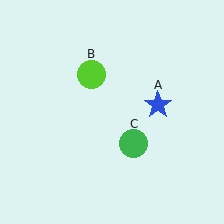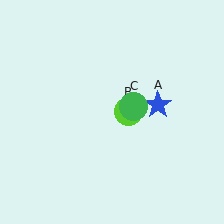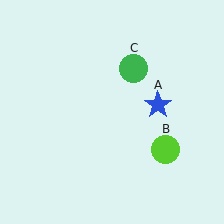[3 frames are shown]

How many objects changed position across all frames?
2 objects changed position: lime circle (object B), green circle (object C).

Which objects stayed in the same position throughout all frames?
Blue star (object A) remained stationary.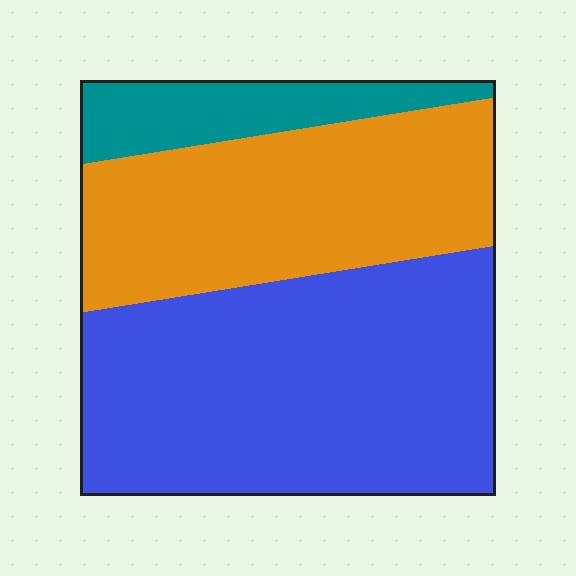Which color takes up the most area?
Blue, at roughly 50%.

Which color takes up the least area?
Teal, at roughly 10%.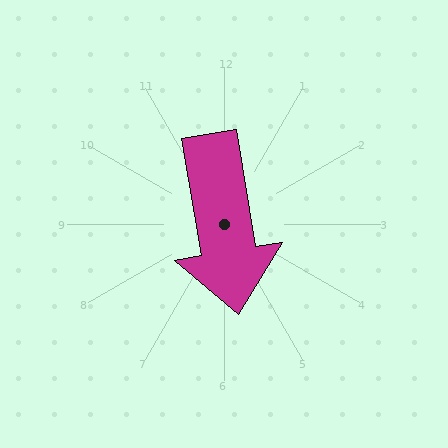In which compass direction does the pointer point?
South.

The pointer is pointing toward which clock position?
Roughly 6 o'clock.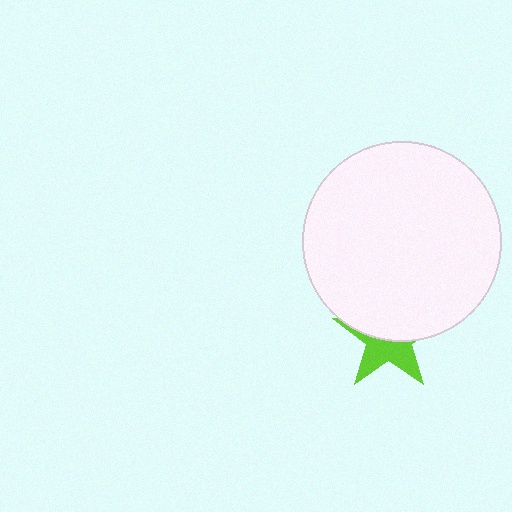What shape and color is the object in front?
The object in front is a white circle.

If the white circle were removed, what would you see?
You would see the complete lime star.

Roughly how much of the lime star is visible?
A small part of it is visible (roughly 45%).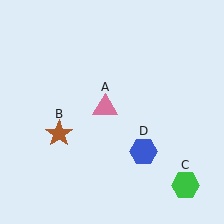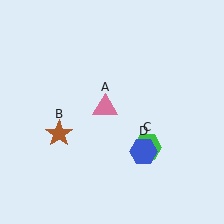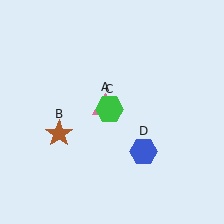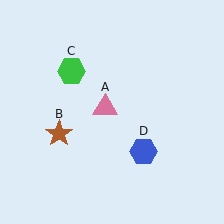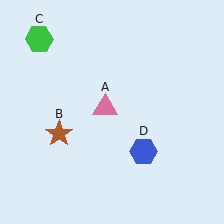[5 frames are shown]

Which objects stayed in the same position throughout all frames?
Pink triangle (object A) and brown star (object B) and blue hexagon (object D) remained stationary.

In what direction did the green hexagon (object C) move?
The green hexagon (object C) moved up and to the left.